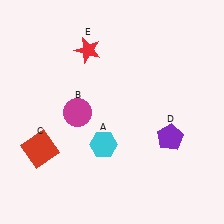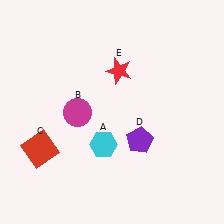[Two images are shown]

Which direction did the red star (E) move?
The red star (E) moved right.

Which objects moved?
The objects that moved are: the purple pentagon (D), the red star (E).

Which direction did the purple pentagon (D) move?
The purple pentagon (D) moved left.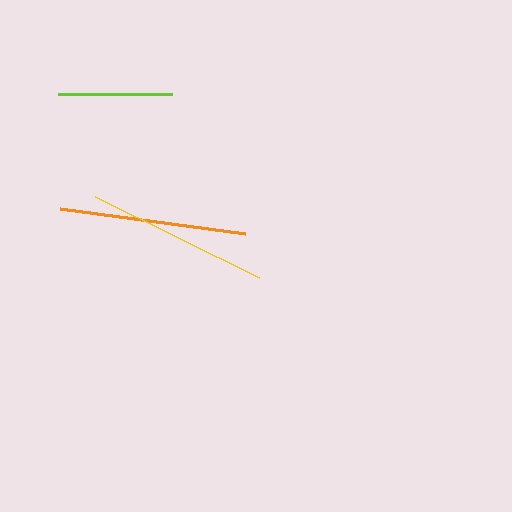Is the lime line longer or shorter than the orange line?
The orange line is longer than the lime line.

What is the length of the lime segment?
The lime segment is approximately 114 pixels long.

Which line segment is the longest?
The orange line is the longest at approximately 187 pixels.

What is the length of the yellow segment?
The yellow segment is approximately 183 pixels long.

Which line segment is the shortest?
The lime line is the shortest at approximately 114 pixels.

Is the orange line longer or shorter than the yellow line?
The orange line is longer than the yellow line.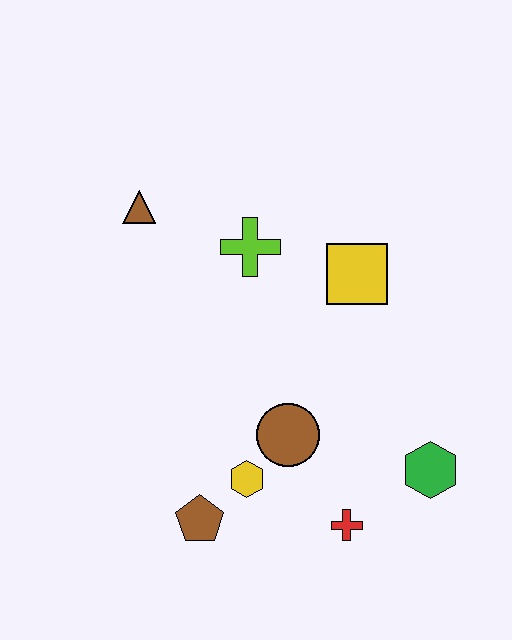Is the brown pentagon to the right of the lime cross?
No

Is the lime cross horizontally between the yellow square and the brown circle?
No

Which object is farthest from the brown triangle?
The green hexagon is farthest from the brown triangle.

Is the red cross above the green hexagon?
No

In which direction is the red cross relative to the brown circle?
The red cross is below the brown circle.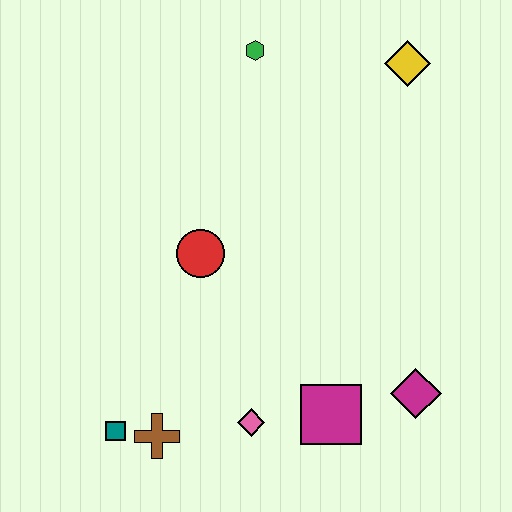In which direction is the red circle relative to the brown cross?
The red circle is above the brown cross.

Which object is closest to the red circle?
The pink diamond is closest to the red circle.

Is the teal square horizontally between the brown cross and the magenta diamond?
No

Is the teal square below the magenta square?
Yes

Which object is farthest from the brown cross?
The yellow diamond is farthest from the brown cross.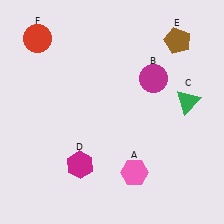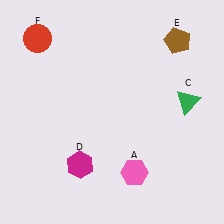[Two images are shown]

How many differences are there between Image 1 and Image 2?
There is 1 difference between the two images.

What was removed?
The magenta circle (B) was removed in Image 2.